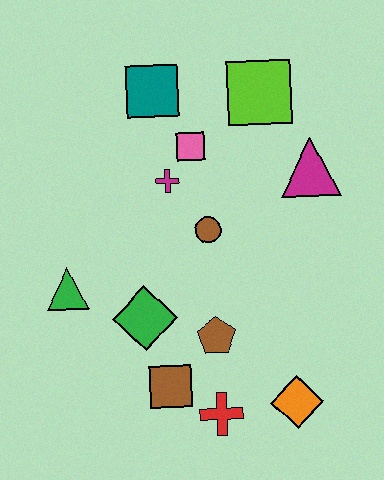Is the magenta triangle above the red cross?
Yes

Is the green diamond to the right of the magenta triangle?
No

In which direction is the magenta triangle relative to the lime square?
The magenta triangle is below the lime square.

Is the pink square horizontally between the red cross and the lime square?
No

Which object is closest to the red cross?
The brown square is closest to the red cross.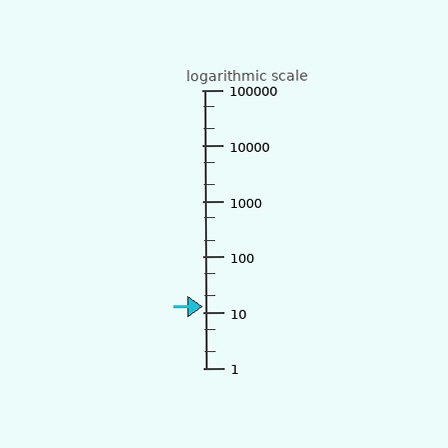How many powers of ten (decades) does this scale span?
The scale spans 5 decades, from 1 to 100000.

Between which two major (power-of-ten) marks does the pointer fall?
The pointer is between 10 and 100.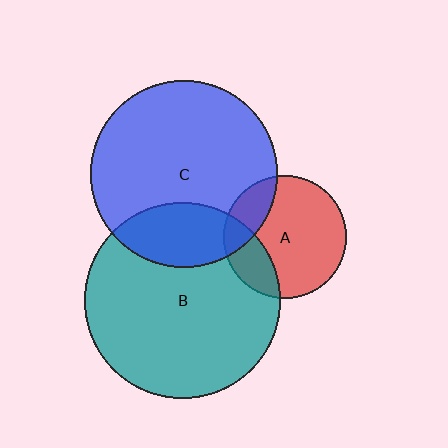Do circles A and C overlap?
Yes.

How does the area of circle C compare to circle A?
Approximately 2.3 times.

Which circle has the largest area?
Circle B (teal).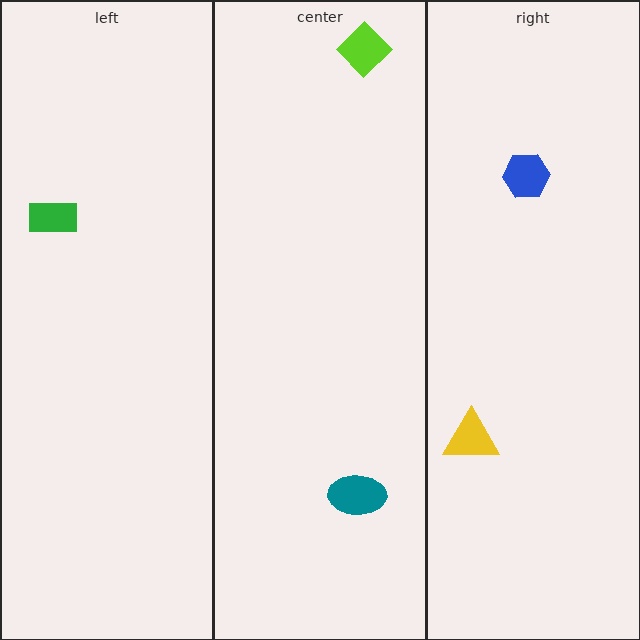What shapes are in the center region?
The teal ellipse, the lime diamond.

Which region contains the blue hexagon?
The right region.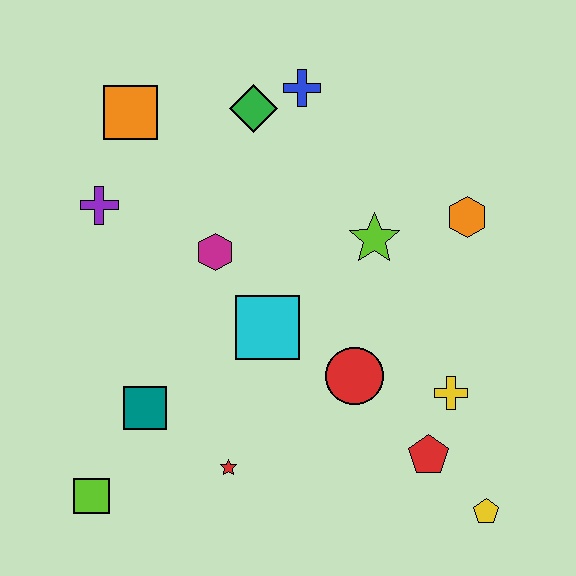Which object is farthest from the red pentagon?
The orange square is farthest from the red pentagon.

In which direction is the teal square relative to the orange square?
The teal square is below the orange square.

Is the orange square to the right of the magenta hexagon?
No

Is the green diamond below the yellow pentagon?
No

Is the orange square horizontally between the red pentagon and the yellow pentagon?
No